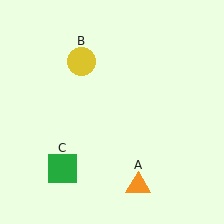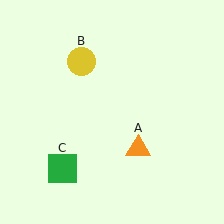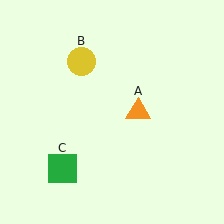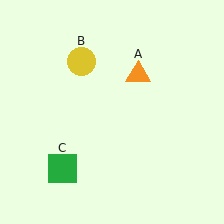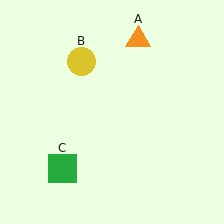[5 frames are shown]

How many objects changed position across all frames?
1 object changed position: orange triangle (object A).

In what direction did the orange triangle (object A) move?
The orange triangle (object A) moved up.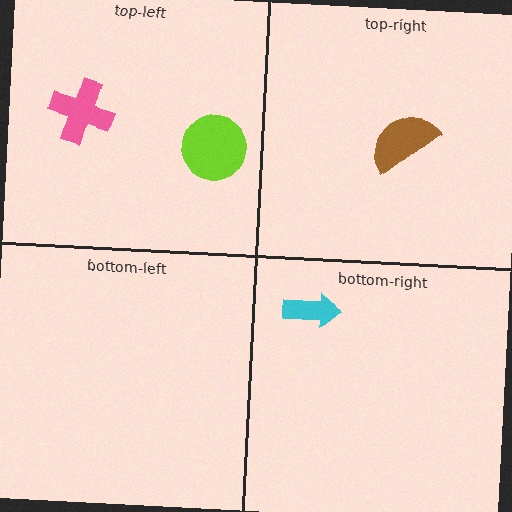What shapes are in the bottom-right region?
The cyan arrow.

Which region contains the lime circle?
The top-left region.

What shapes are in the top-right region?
The brown semicircle.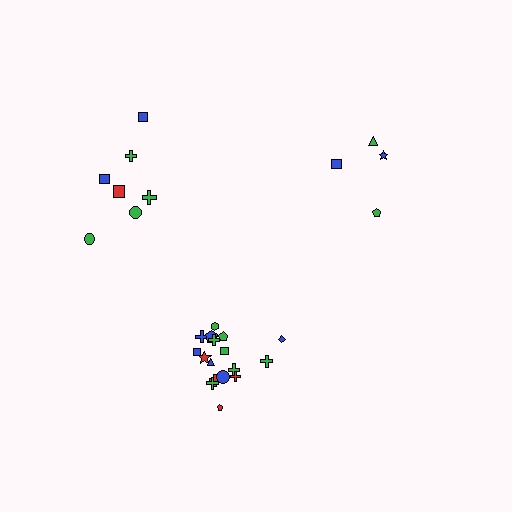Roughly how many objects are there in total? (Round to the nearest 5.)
Roughly 30 objects in total.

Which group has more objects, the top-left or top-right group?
The top-left group.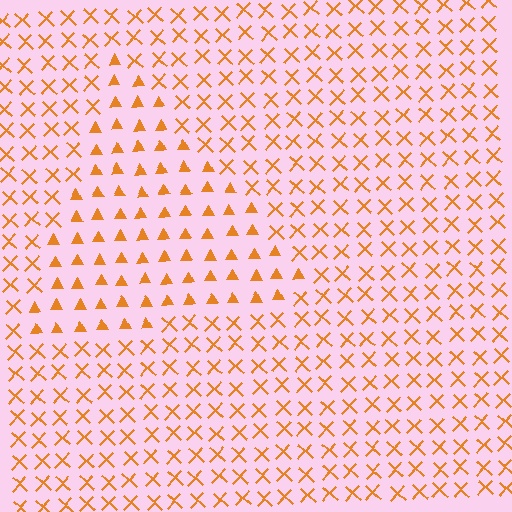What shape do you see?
I see a triangle.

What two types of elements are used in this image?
The image uses triangles inside the triangle region and X marks outside it.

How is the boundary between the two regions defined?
The boundary is defined by a change in element shape: triangles inside vs. X marks outside. All elements share the same color and spacing.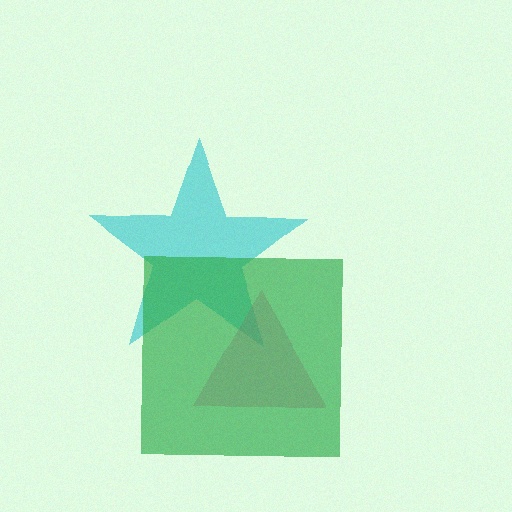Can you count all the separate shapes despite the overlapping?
Yes, there are 3 separate shapes.